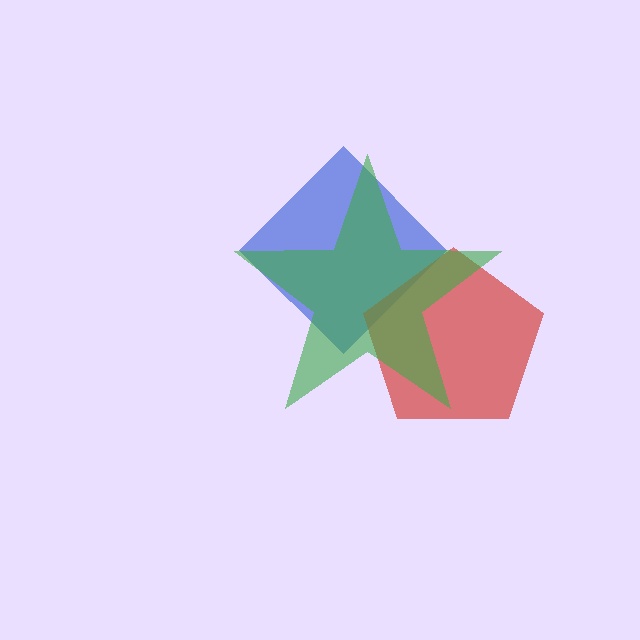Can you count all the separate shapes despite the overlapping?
Yes, there are 3 separate shapes.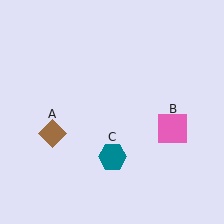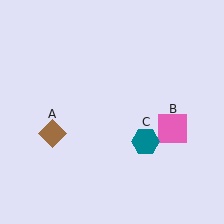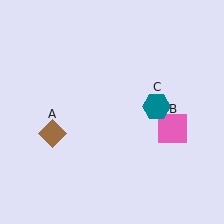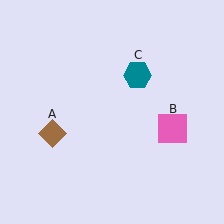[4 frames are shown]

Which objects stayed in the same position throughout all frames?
Brown diamond (object A) and pink square (object B) remained stationary.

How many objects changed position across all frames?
1 object changed position: teal hexagon (object C).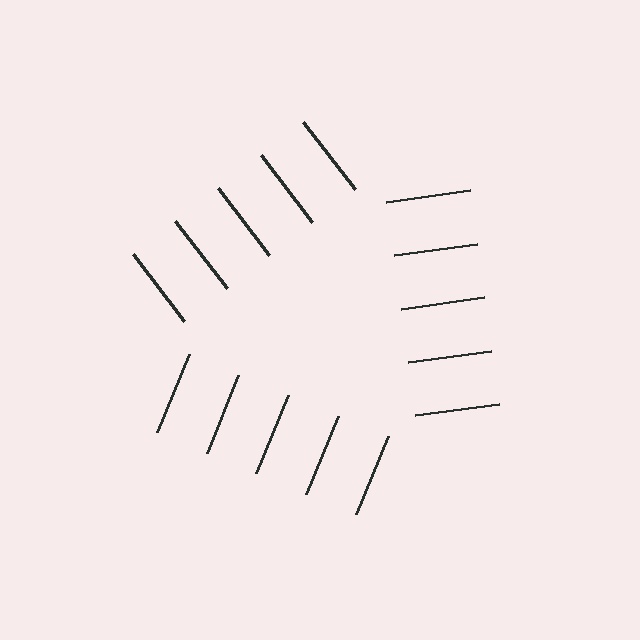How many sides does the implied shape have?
3 sides — the line-ends trace a triangle.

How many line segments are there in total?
15 — 5 along each of the 3 edges.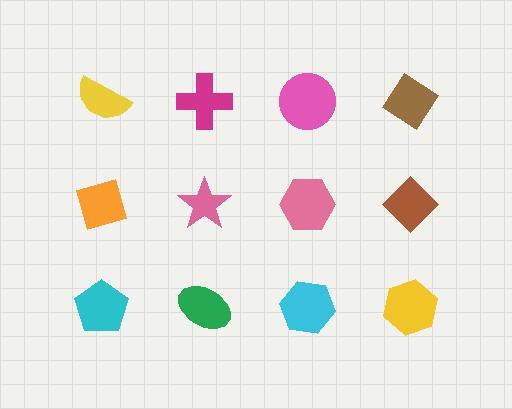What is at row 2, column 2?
A pink star.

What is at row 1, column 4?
A brown diamond.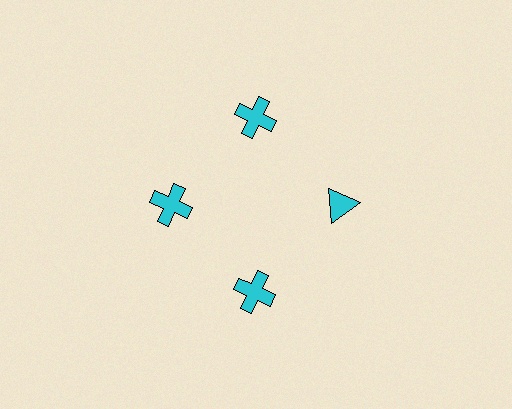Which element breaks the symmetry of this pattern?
The cyan triangle at roughly the 3 o'clock position breaks the symmetry. All other shapes are cyan crosses.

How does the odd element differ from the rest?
It has a different shape: triangle instead of cross.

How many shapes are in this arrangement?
There are 4 shapes arranged in a ring pattern.